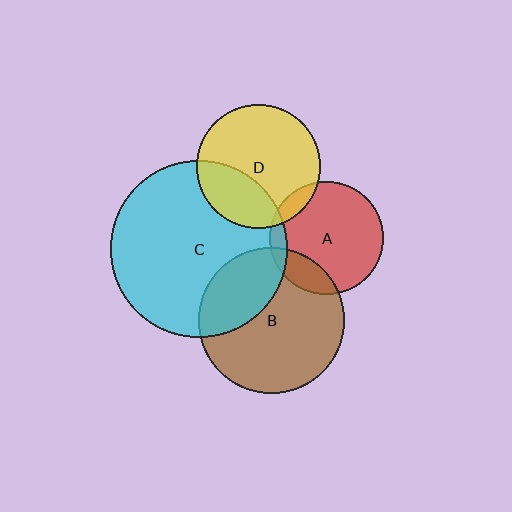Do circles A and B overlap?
Yes.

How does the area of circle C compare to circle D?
Approximately 2.0 times.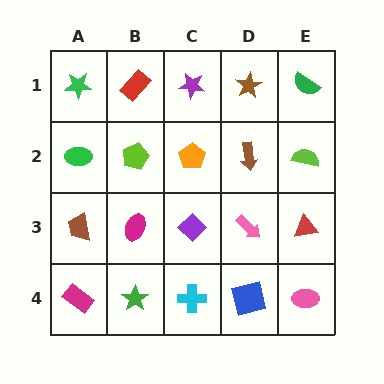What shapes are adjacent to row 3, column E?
A lime semicircle (row 2, column E), a pink ellipse (row 4, column E), a pink arrow (row 3, column D).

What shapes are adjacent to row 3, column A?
A green ellipse (row 2, column A), a magenta rectangle (row 4, column A), a magenta ellipse (row 3, column B).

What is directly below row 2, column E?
A red triangle.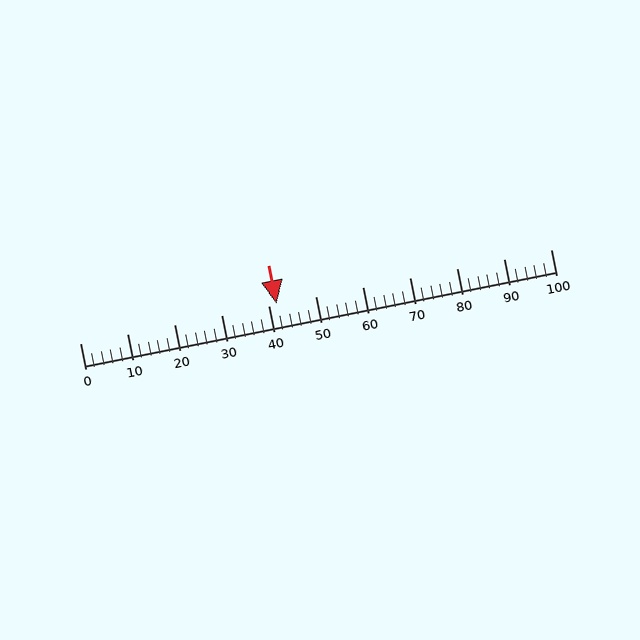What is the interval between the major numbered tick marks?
The major tick marks are spaced 10 units apart.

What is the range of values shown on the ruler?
The ruler shows values from 0 to 100.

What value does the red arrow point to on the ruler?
The red arrow points to approximately 42.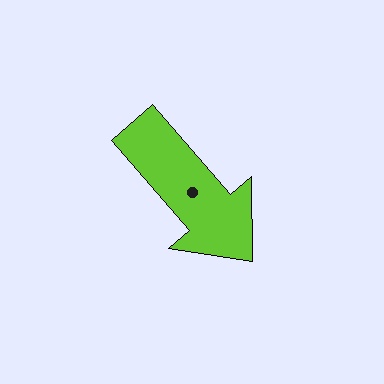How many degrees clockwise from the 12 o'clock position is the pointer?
Approximately 139 degrees.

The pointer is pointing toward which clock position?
Roughly 5 o'clock.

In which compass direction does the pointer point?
Southeast.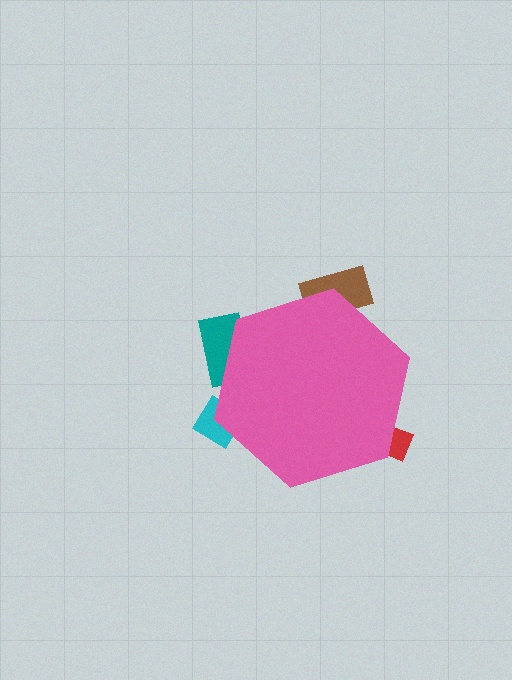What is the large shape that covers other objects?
A pink hexagon.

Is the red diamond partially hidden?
Yes, the red diamond is partially hidden behind the pink hexagon.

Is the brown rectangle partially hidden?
Yes, the brown rectangle is partially hidden behind the pink hexagon.